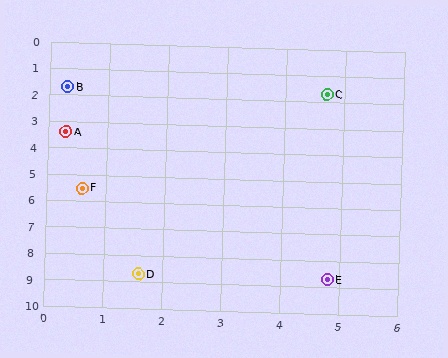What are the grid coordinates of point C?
Point C is at approximately (4.7, 1.7).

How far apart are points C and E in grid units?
Points C and E are about 7.0 grid units apart.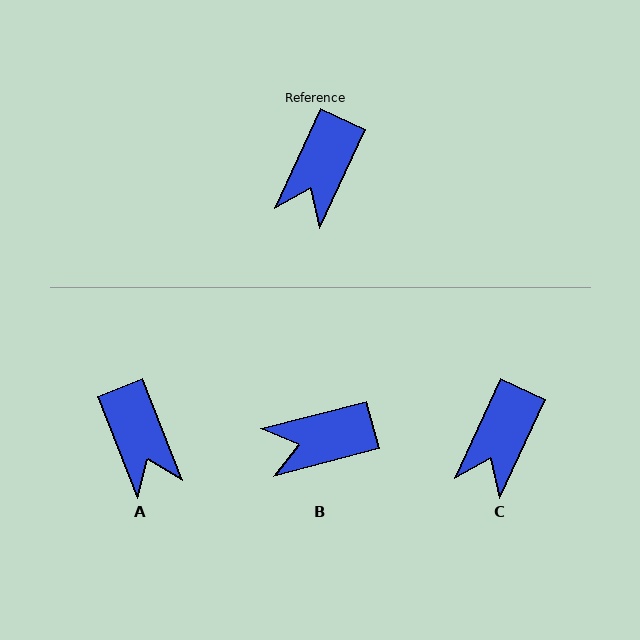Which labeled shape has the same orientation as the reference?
C.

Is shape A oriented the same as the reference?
No, it is off by about 46 degrees.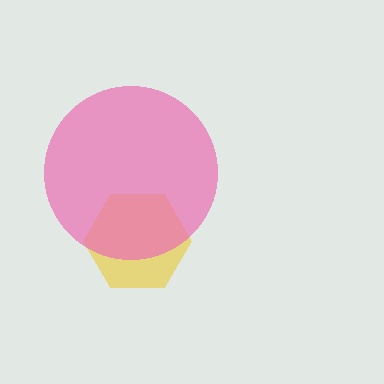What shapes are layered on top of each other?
The layered shapes are: a yellow hexagon, a pink circle.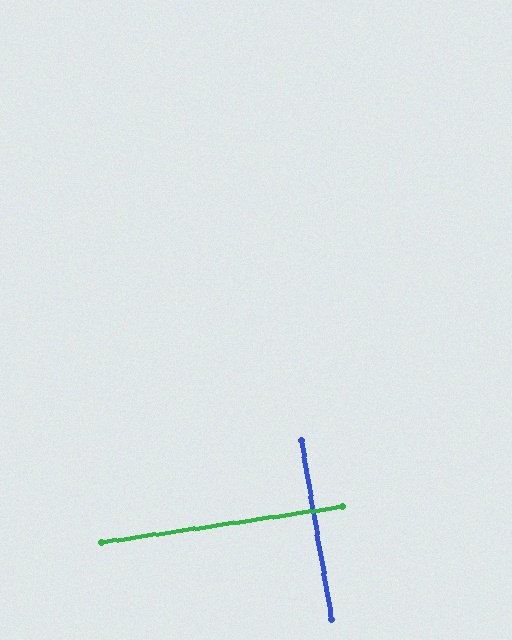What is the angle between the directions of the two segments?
Approximately 89 degrees.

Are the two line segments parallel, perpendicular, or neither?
Perpendicular — they meet at approximately 89°.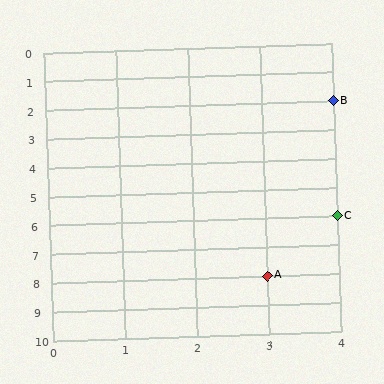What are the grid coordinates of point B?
Point B is at grid coordinates (4, 2).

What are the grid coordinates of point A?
Point A is at grid coordinates (3, 8).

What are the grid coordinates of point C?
Point C is at grid coordinates (4, 6).